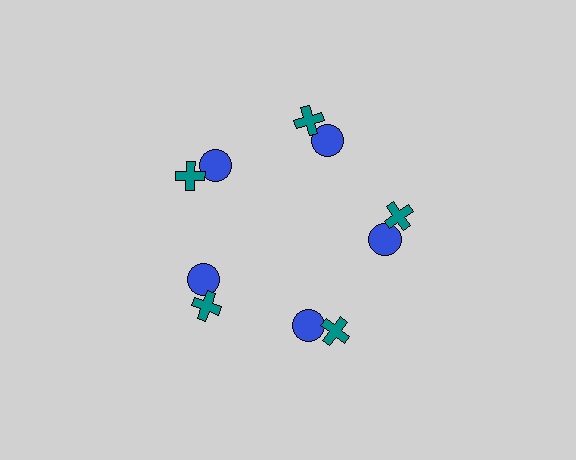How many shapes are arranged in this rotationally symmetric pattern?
There are 10 shapes, arranged in 5 groups of 2.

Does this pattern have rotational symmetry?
Yes, this pattern has 5-fold rotational symmetry. It looks the same after rotating 72 degrees around the center.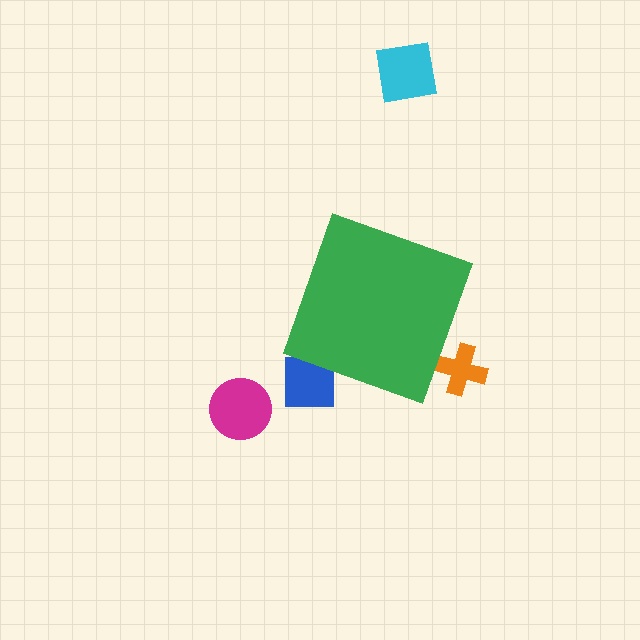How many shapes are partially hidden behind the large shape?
2 shapes are partially hidden.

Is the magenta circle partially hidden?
No, the magenta circle is fully visible.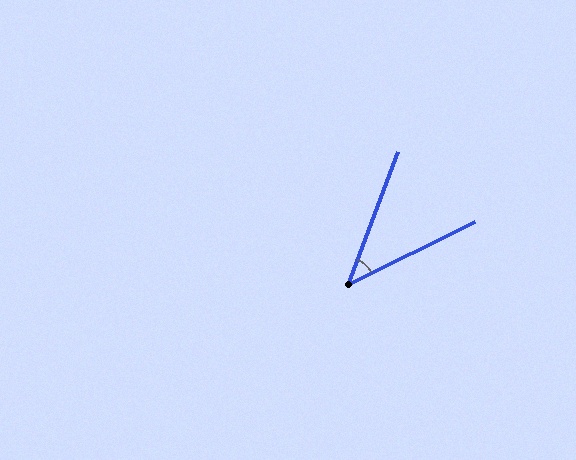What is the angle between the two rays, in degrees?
Approximately 43 degrees.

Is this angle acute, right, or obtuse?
It is acute.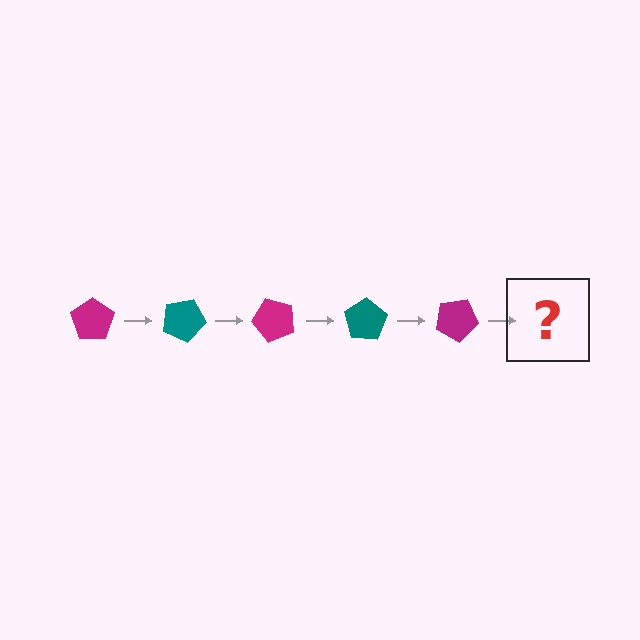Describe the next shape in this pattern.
It should be a teal pentagon, rotated 125 degrees from the start.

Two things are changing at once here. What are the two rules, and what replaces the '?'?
The two rules are that it rotates 25 degrees each step and the color cycles through magenta and teal. The '?' should be a teal pentagon, rotated 125 degrees from the start.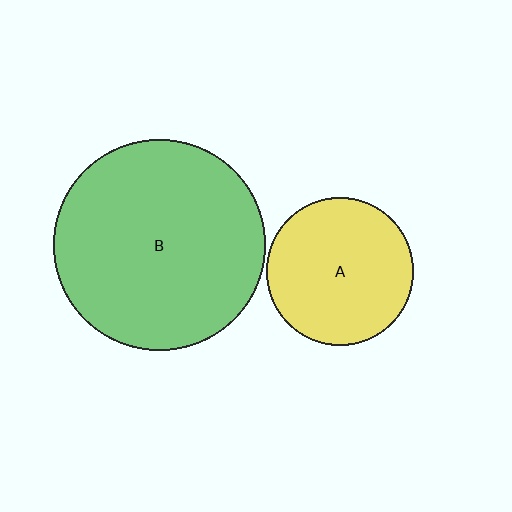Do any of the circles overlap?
No, none of the circles overlap.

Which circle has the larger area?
Circle B (green).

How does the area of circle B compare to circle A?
Approximately 2.1 times.